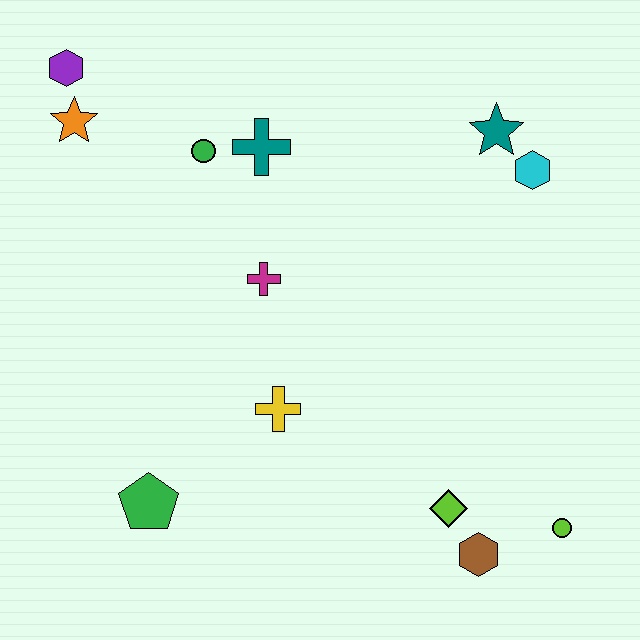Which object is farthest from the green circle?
The lime circle is farthest from the green circle.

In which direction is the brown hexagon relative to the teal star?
The brown hexagon is below the teal star.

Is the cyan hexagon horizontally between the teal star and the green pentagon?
No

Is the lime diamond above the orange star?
No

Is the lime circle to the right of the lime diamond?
Yes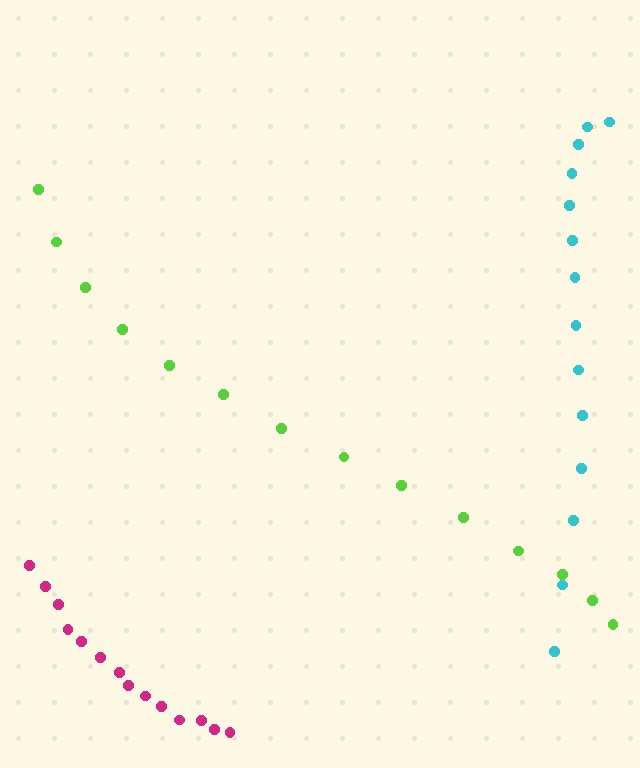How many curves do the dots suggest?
There are 3 distinct paths.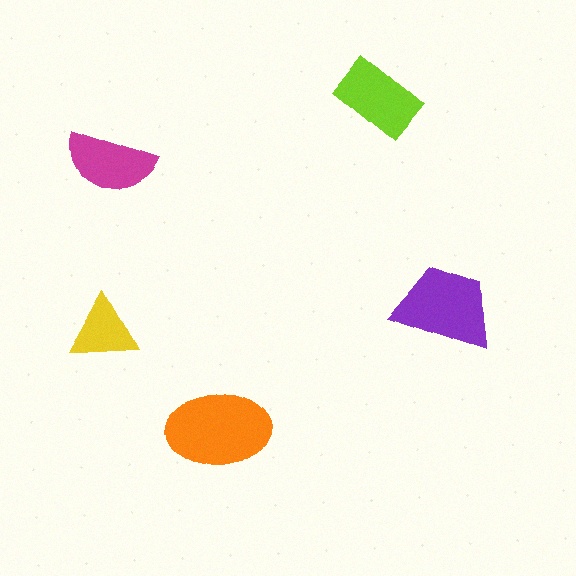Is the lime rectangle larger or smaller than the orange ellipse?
Smaller.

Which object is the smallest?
The yellow triangle.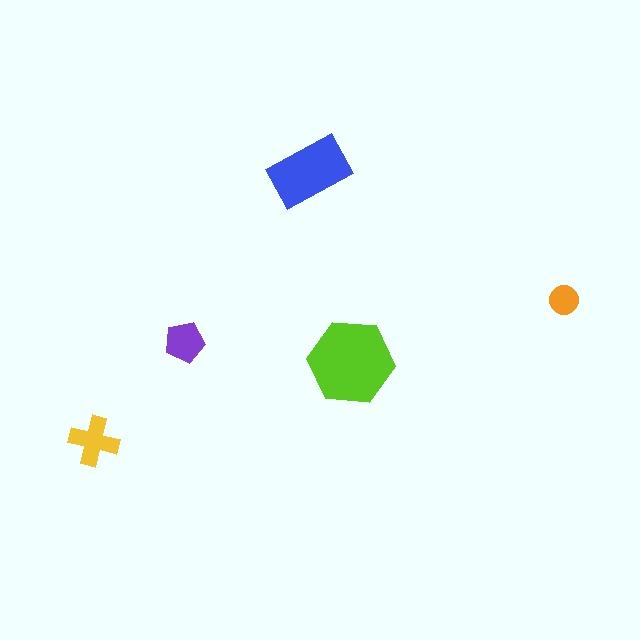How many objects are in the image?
There are 5 objects in the image.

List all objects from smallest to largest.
The orange circle, the purple pentagon, the yellow cross, the blue rectangle, the lime hexagon.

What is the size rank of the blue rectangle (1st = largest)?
2nd.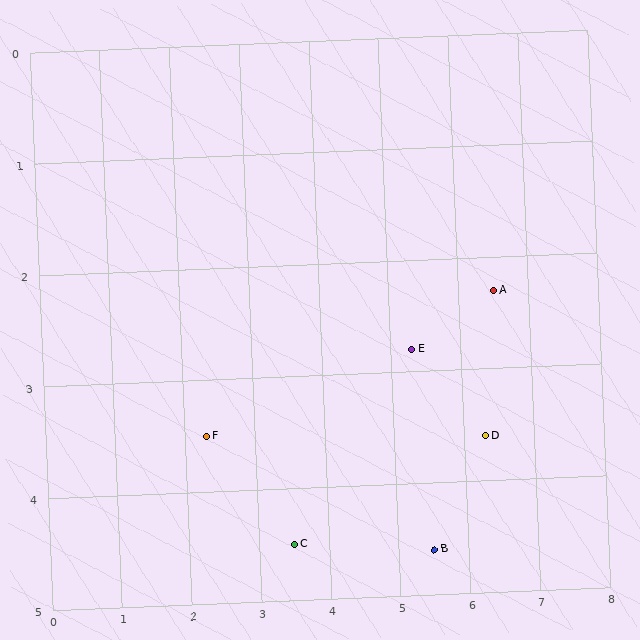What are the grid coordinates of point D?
Point D is at approximately (6.3, 3.6).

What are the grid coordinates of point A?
Point A is at approximately (6.5, 2.3).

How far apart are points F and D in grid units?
Points F and D are about 4.0 grid units apart.